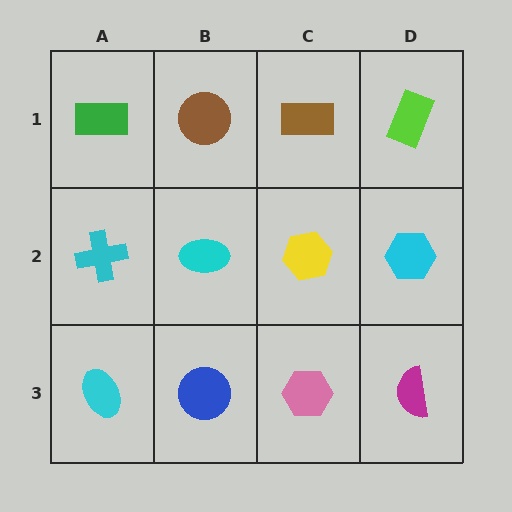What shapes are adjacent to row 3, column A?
A cyan cross (row 2, column A), a blue circle (row 3, column B).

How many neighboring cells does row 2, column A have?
3.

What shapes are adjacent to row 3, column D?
A cyan hexagon (row 2, column D), a pink hexagon (row 3, column C).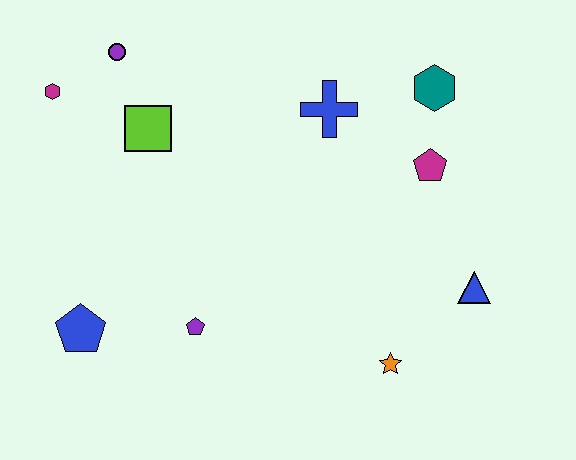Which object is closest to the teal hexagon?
The magenta pentagon is closest to the teal hexagon.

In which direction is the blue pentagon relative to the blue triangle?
The blue pentagon is to the left of the blue triangle.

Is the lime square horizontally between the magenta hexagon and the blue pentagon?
No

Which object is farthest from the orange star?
The magenta hexagon is farthest from the orange star.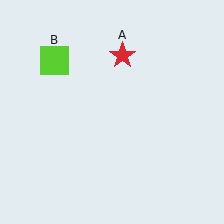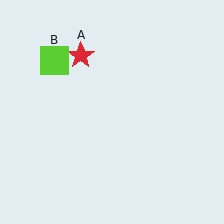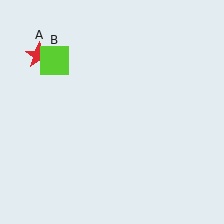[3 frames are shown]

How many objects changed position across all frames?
1 object changed position: red star (object A).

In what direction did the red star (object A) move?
The red star (object A) moved left.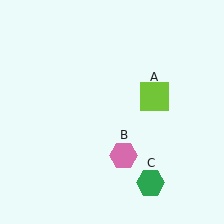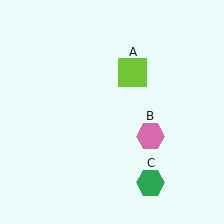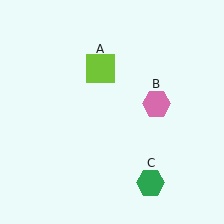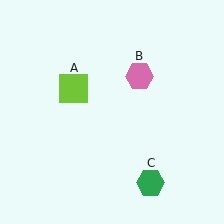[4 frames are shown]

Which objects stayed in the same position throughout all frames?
Green hexagon (object C) remained stationary.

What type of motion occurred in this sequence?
The lime square (object A), pink hexagon (object B) rotated counterclockwise around the center of the scene.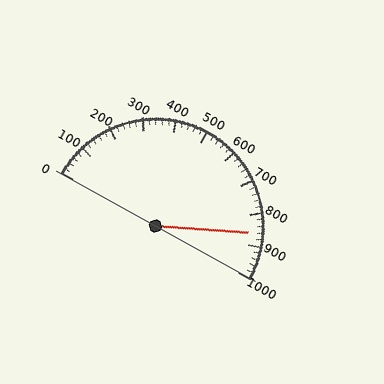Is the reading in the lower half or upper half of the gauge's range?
The reading is in the upper half of the range (0 to 1000).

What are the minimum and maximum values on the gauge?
The gauge ranges from 0 to 1000.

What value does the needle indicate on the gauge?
The needle indicates approximately 860.